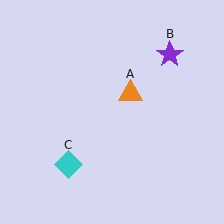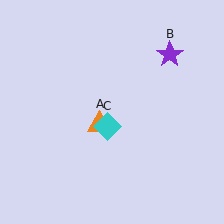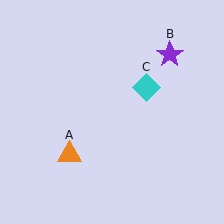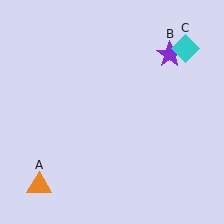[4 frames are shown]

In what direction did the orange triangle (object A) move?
The orange triangle (object A) moved down and to the left.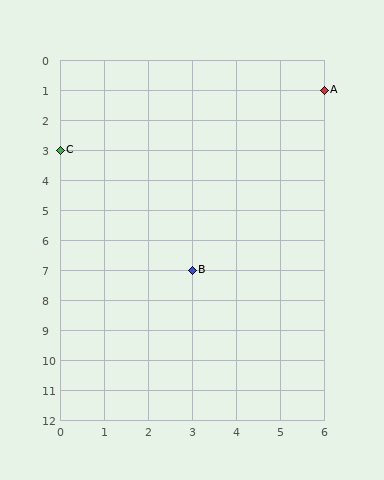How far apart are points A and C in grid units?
Points A and C are 6 columns and 2 rows apart (about 6.3 grid units diagonally).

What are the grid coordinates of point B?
Point B is at grid coordinates (3, 7).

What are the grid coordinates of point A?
Point A is at grid coordinates (6, 1).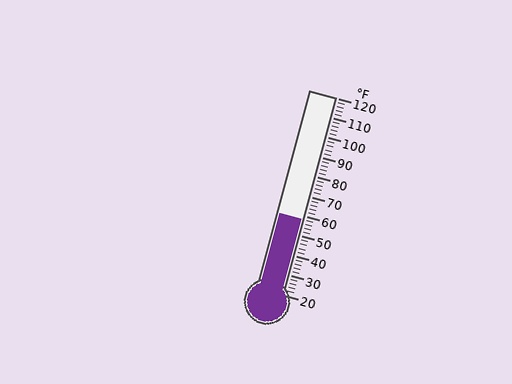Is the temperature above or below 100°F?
The temperature is below 100°F.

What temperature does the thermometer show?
The thermometer shows approximately 58°F.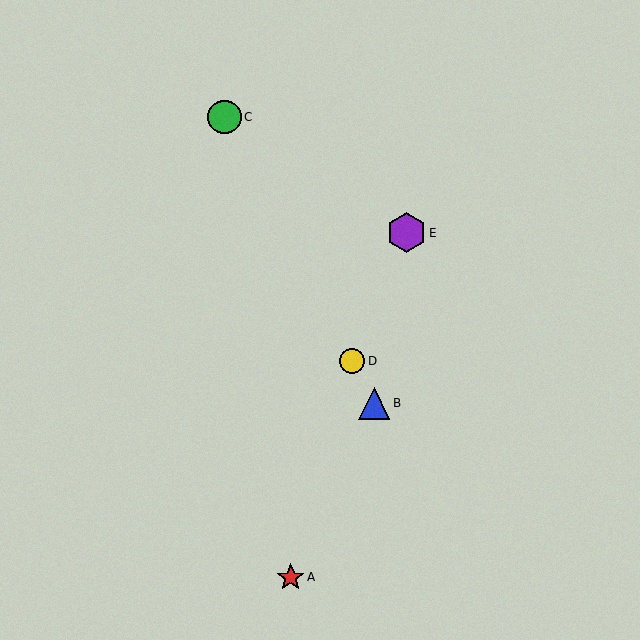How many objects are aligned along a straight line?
3 objects (B, C, D) are aligned along a straight line.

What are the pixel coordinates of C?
Object C is at (224, 117).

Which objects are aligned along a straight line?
Objects B, C, D are aligned along a straight line.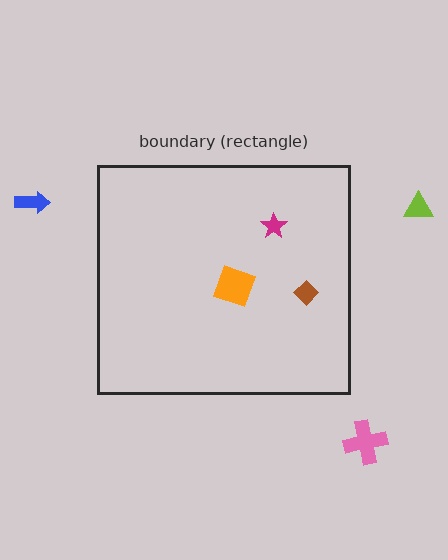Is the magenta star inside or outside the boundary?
Inside.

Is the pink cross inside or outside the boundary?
Outside.